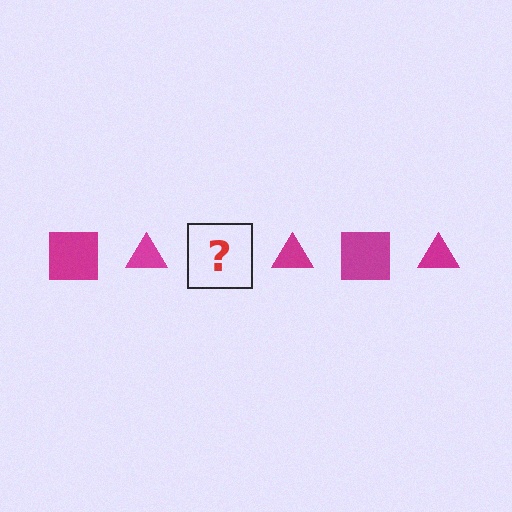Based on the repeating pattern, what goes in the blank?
The blank should be a magenta square.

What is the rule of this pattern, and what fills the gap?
The rule is that the pattern cycles through square, triangle shapes in magenta. The gap should be filled with a magenta square.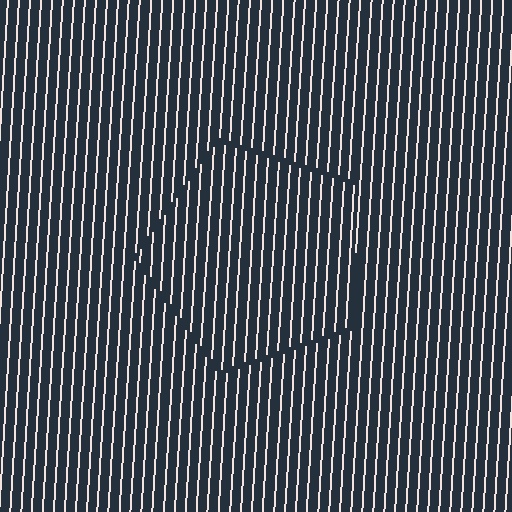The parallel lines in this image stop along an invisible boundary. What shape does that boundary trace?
An illusory pentagon. The interior of the shape contains the same grating, shifted by half a period — the contour is defined by the phase discontinuity where line-ends from the inner and outer gratings abut.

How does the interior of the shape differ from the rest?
The interior of the shape contains the same grating, shifted by half a period — the contour is defined by the phase discontinuity where line-ends from the inner and outer gratings abut.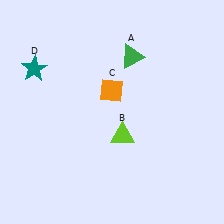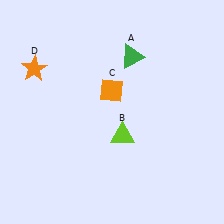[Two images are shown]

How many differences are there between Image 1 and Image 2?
There is 1 difference between the two images.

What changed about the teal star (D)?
In Image 1, D is teal. In Image 2, it changed to orange.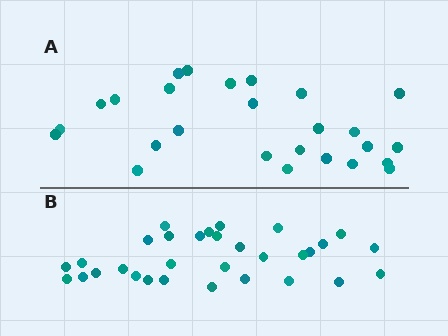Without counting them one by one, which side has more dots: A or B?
Region B (the bottom region) has more dots.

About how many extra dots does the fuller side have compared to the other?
Region B has about 5 more dots than region A.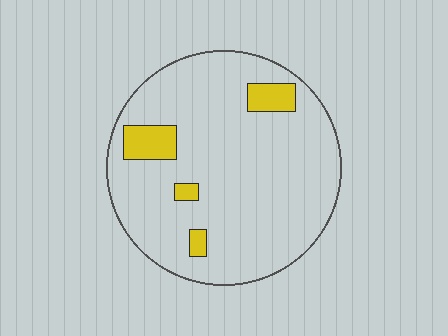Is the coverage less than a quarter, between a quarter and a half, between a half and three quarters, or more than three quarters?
Less than a quarter.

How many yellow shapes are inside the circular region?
4.